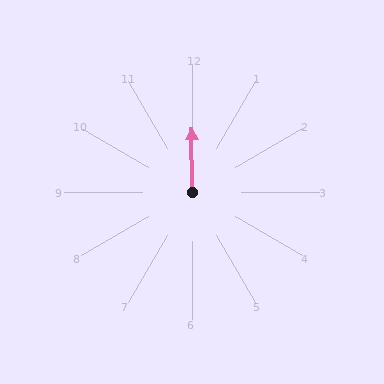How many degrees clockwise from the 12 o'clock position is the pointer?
Approximately 360 degrees.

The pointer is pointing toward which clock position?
Roughly 12 o'clock.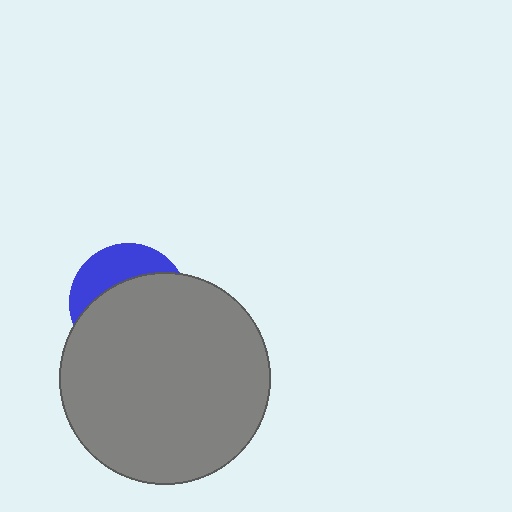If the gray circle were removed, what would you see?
You would see the complete blue circle.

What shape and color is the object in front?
The object in front is a gray circle.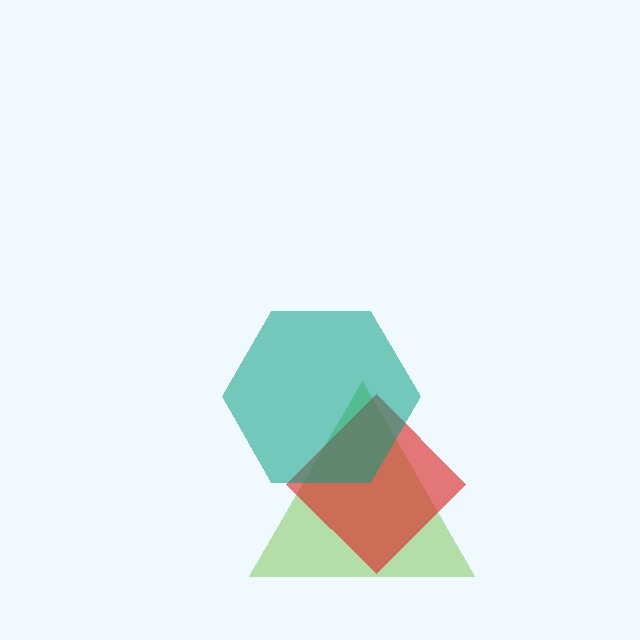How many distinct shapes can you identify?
There are 3 distinct shapes: a lime triangle, a red diamond, a teal hexagon.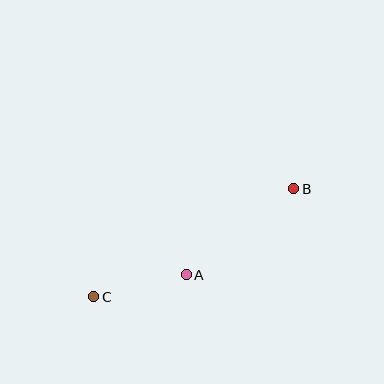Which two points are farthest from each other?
Points B and C are farthest from each other.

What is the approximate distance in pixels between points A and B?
The distance between A and B is approximately 138 pixels.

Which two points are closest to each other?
Points A and C are closest to each other.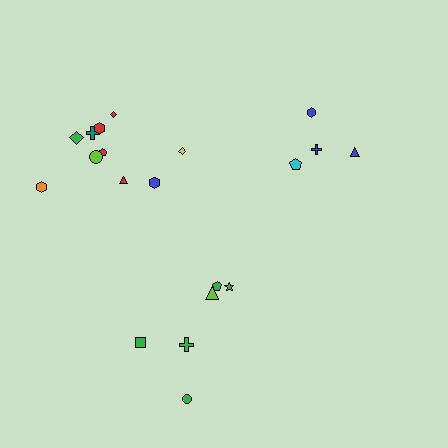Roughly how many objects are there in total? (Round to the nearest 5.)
Roughly 20 objects in total.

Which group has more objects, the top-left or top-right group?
The top-left group.